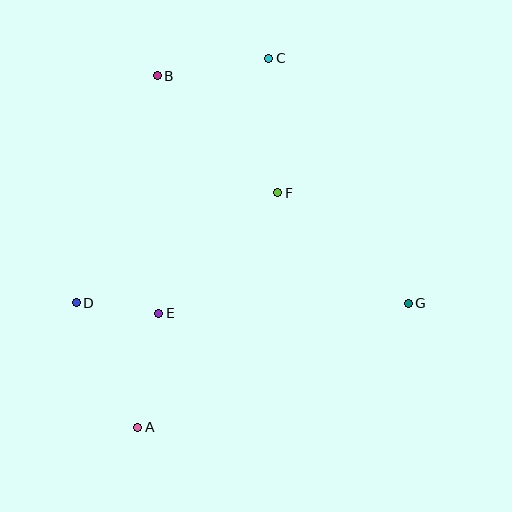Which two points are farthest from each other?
Points A and C are farthest from each other.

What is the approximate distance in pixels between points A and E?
The distance between A and E is approximately 116 pixels.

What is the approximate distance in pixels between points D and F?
The distance between D and F is approximately 230 pixels.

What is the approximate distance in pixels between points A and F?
The distance between A and F is approximately 273 pixels.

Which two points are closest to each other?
Points D and E are closest to each other.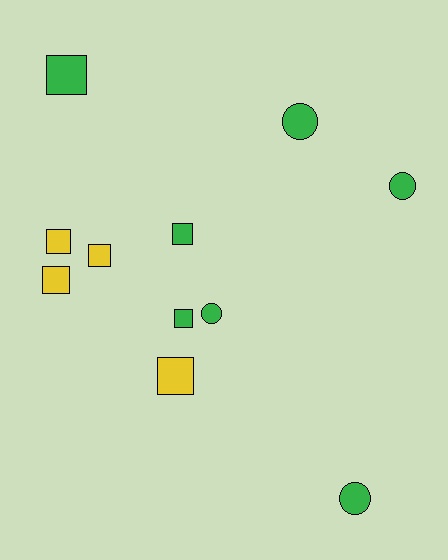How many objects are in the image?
There are 11 objects.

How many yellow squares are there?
There are 4 yellow squares.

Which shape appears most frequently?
Square, with 7 objects.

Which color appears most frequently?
Green, with 7 objects.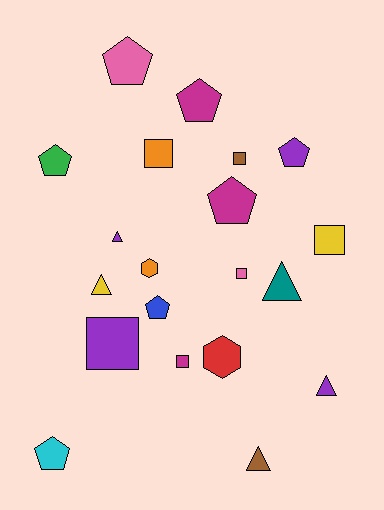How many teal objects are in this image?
There is 1 teal object.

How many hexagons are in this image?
There are 2 hexagons.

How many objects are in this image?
There are 20 objects.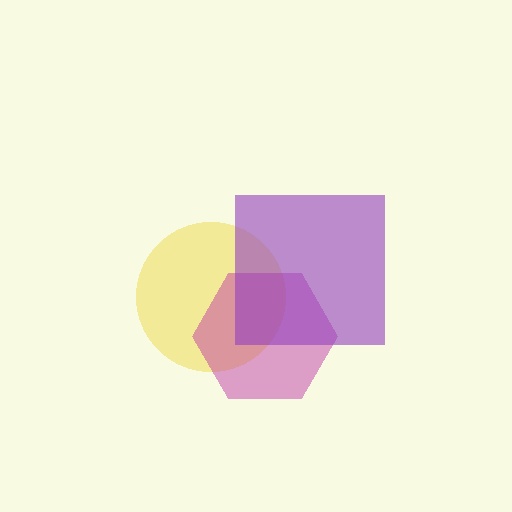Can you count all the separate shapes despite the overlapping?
Yes, there are 3 separate shapes.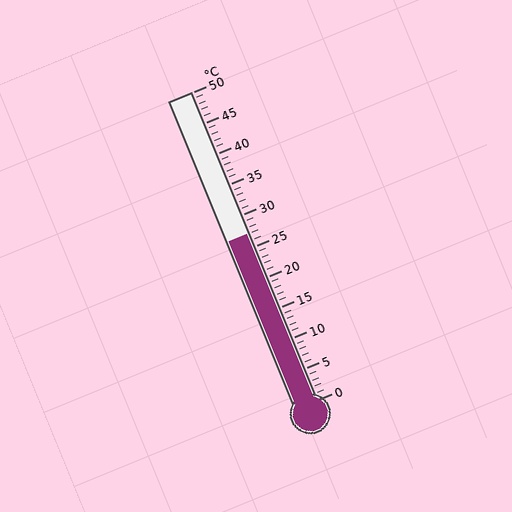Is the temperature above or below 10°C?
The temperature is above 10°C.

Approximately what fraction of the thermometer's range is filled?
The thermometer is filled to approximately 55% of its range.